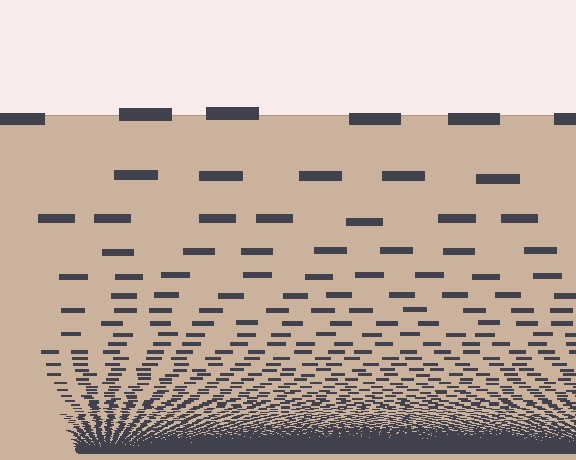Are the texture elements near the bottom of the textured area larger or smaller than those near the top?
Smaller. The gradient is inverted — elements near the bottom are smaller and denser.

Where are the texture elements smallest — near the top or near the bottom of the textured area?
Near the bottom.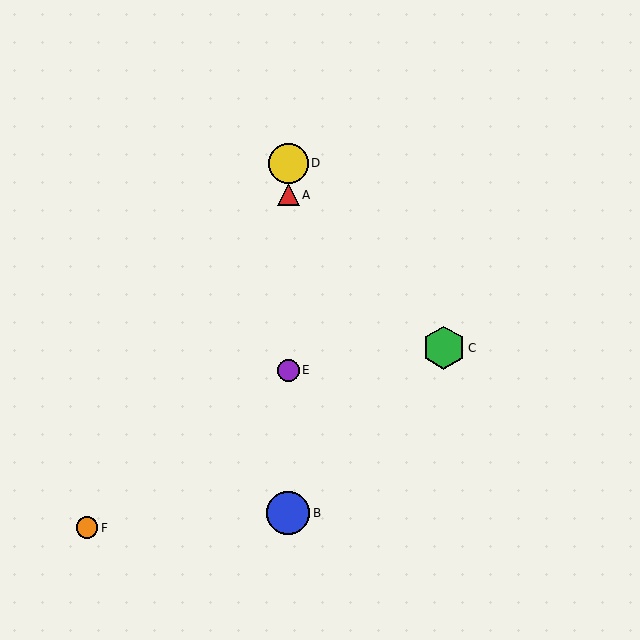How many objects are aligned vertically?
4 objects (A, B, D, E) are aligned vertically.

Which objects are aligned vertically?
Objects A, B, D, E are aligned vertically.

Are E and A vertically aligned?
Yes, both are at x≈288.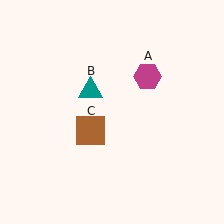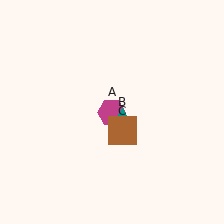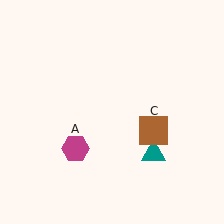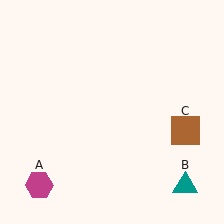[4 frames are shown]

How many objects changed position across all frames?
3 objects changed position: magenta hexagon (object A), teal triangle (object B), brown square (object C).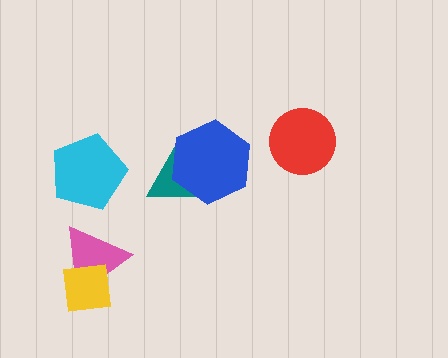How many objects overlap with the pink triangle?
1 object overlaps with the pink triangle.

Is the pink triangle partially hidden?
Yes, it is partially covered by another shape.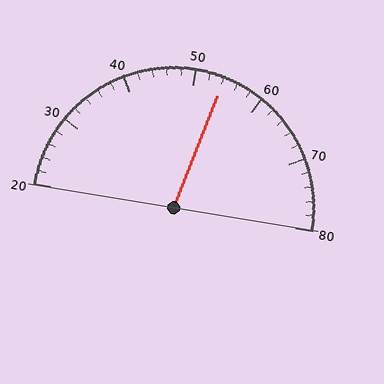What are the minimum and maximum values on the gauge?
The gauge ranges from 20 to 80.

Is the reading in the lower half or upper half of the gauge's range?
The reading is in the upper half of the range (20 to 80).